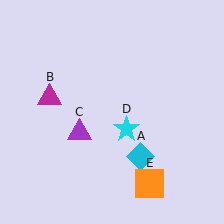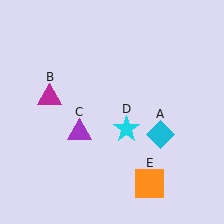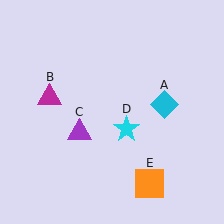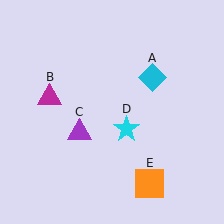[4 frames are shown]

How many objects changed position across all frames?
1 object changed position: cyan diamond (object A).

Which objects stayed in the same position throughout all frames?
Magenta triangle (object B) and purple triangle (object C) and cyan star (object D) and orange square (object E) remained stationary.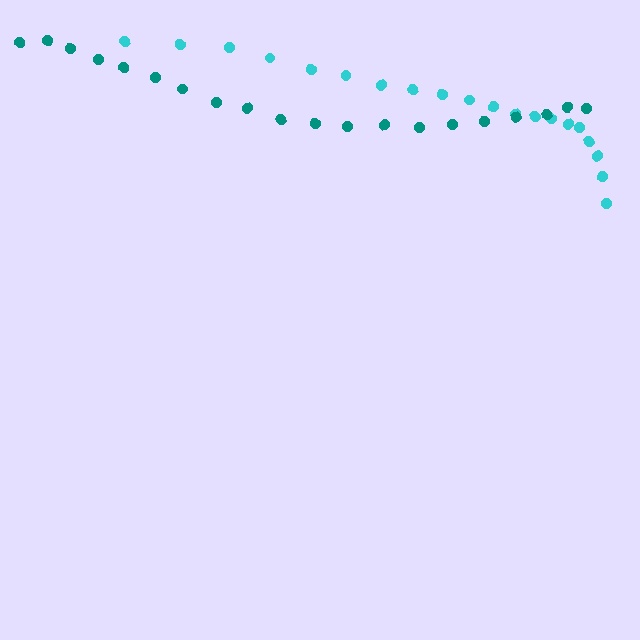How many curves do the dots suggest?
There are 2 distinct paths.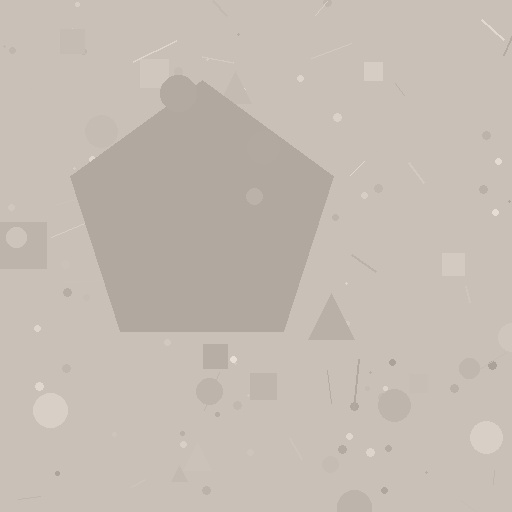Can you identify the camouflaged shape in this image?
The camouflaged shape is a pentagon.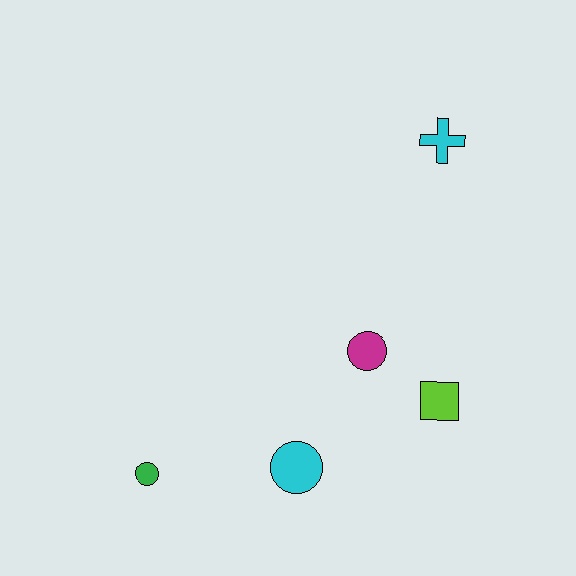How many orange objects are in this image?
There are no orange objects.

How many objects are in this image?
There are 5 objects.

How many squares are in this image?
There is 1 square.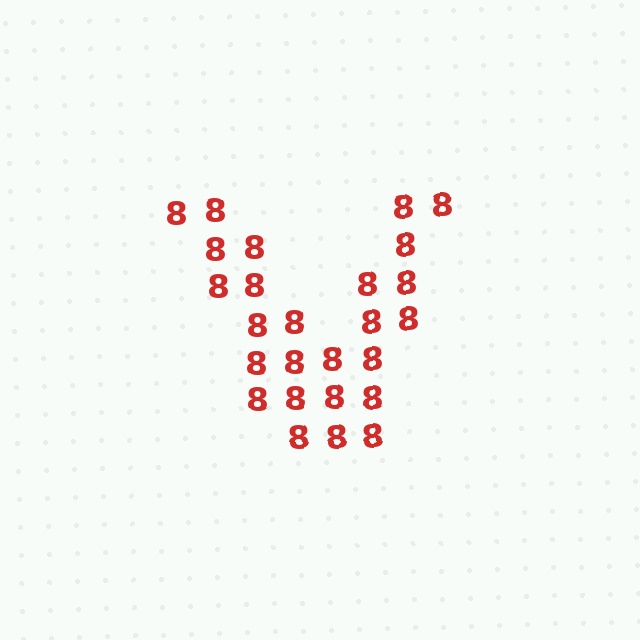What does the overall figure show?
The overall figure shows the letter V.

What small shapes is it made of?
It is made of small digit 8's.